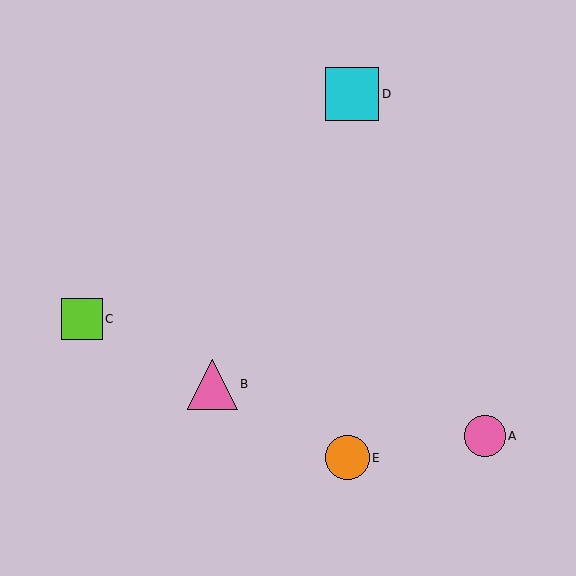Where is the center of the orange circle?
The center of the orange circle is at (348, 458).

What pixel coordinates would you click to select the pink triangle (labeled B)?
Click at (212, 384) to select the pink triangle B.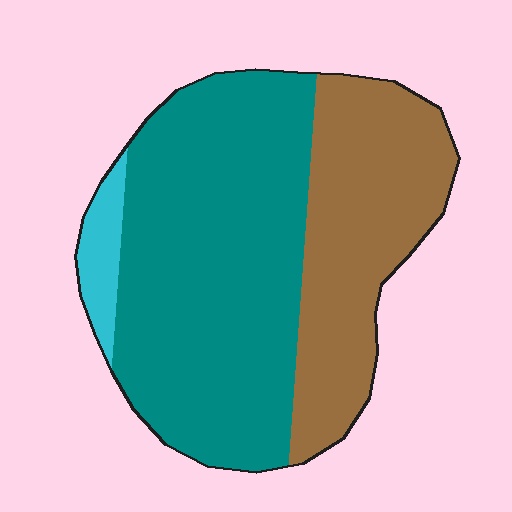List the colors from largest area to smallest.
From largest to smallest: teal, brown, cyan.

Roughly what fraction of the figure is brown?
Brown takes up about one third (1/3) of the figure.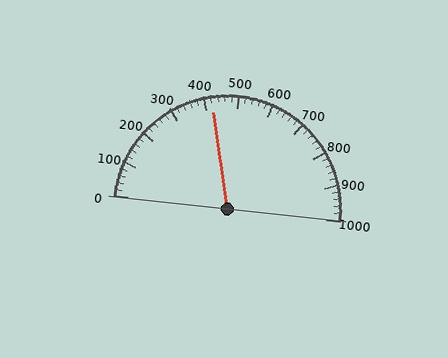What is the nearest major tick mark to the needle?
The nearest major tick mark is 400.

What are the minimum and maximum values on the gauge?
The gauge ranges from 0 to 1000.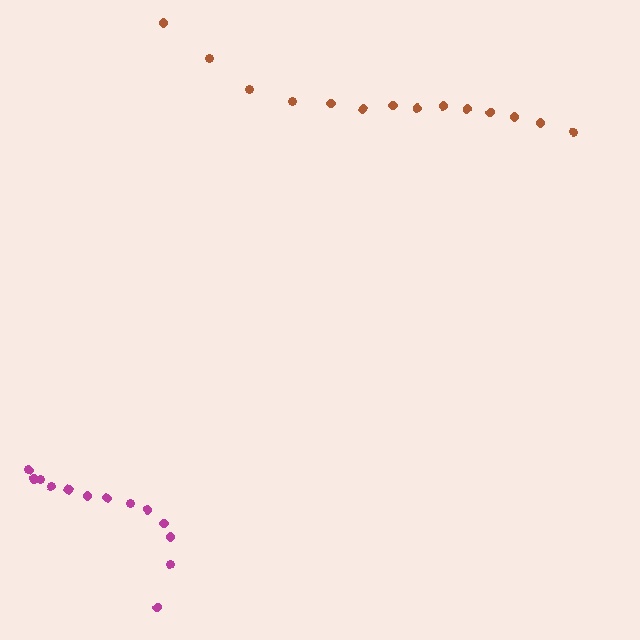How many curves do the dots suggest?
There are 2 distinct paths.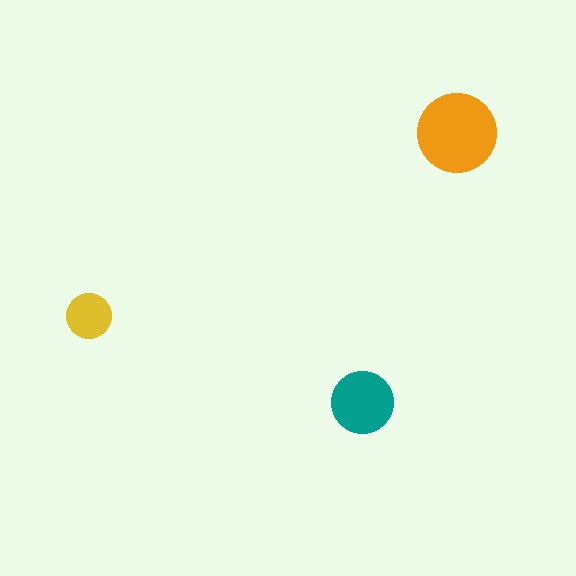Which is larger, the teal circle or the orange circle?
The orange one.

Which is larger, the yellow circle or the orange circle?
The orange one.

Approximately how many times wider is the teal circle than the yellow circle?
About 1.5 times wider.